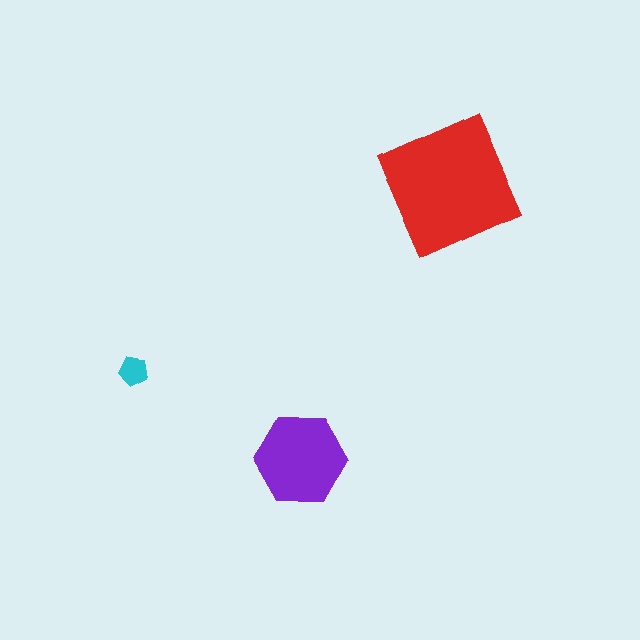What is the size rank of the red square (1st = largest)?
1st.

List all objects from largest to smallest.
The red square, the purple hexagon, the cyan pentagon.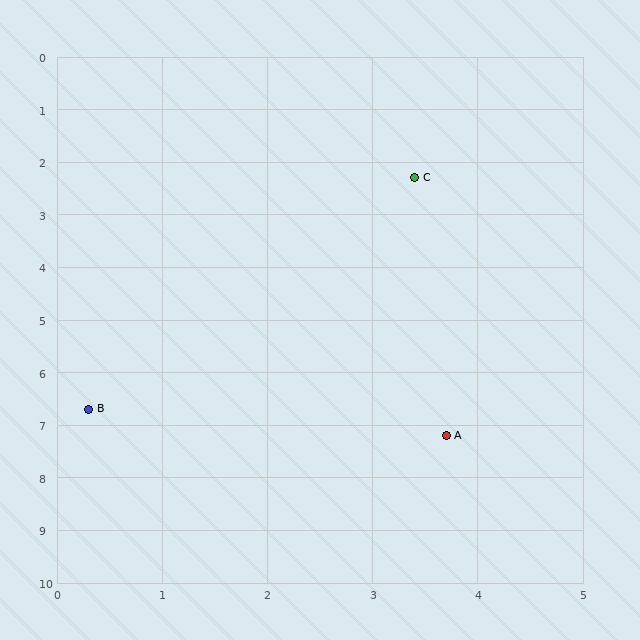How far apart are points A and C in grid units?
Points A and C are about 4.9 grid units apart.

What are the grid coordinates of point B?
Point B is at approximately (0.3, 6.7).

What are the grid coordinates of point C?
Point C is at approximately (3.4, 2.3).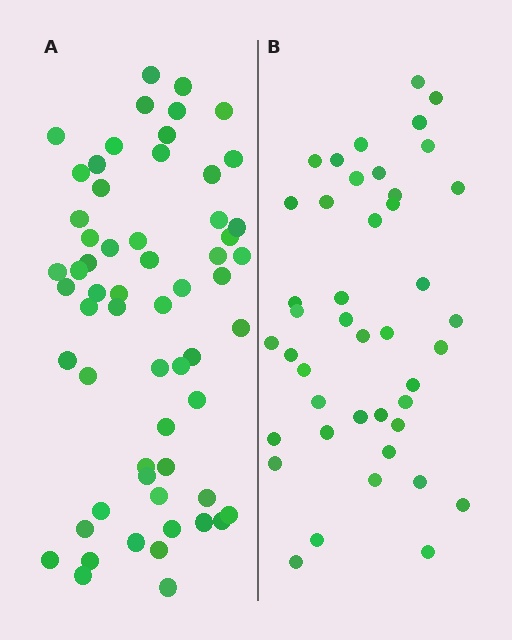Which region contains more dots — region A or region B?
Region A (the left region) has more dots.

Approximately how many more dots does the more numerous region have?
Region A has approximately 15 more dots than region B.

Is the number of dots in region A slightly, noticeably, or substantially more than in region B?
Region A has noticeably more, but not dramatically so. The ratio is roughly 1.4 to 1.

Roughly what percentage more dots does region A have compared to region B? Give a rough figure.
About 40% more.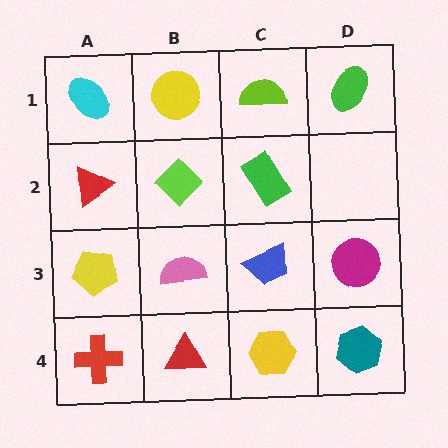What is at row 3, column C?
A blue trapezoid.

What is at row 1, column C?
A lime semicircle.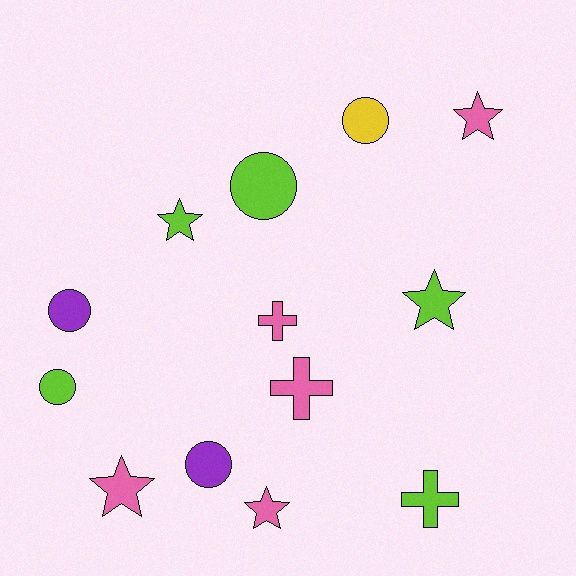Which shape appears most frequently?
Star, with 5 objects.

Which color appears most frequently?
Lime, with 5 objects.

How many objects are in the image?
There are 13 objects.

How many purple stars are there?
There are no purple stars.